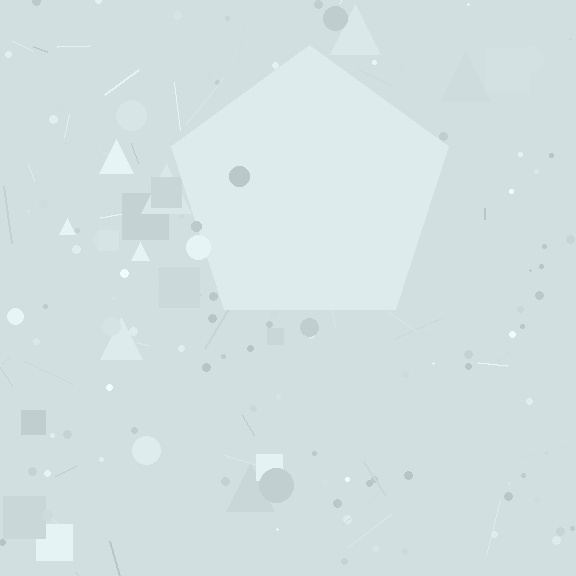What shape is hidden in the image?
A pentagon is hidden in the image.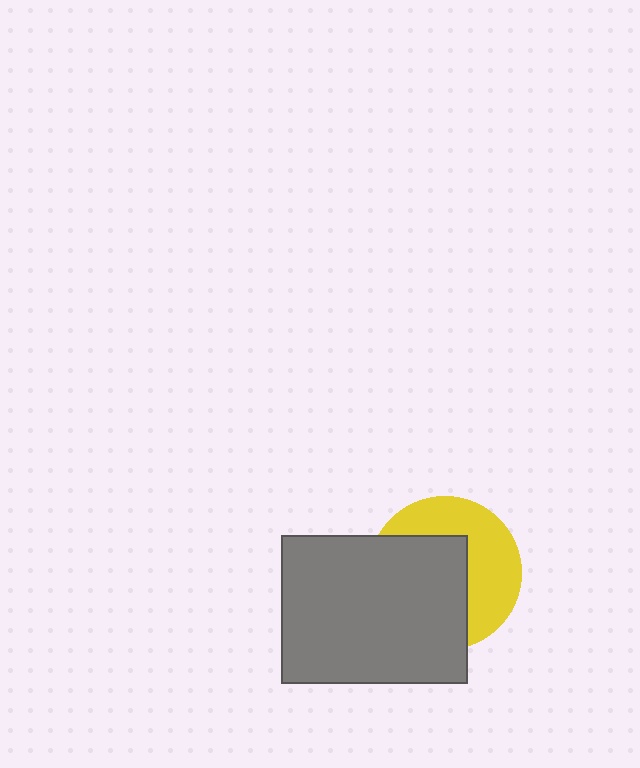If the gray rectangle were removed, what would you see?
You would see the complete yellow circle.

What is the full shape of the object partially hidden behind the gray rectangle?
The partially hidden object is a yellow circle.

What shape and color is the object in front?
The object in front is a gray rectangle.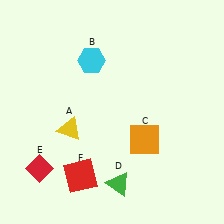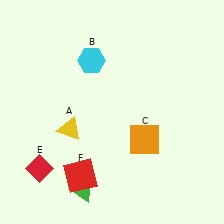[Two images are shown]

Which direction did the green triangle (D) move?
The green triangle (D) moved left.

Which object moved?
The green triangle (D) moved left.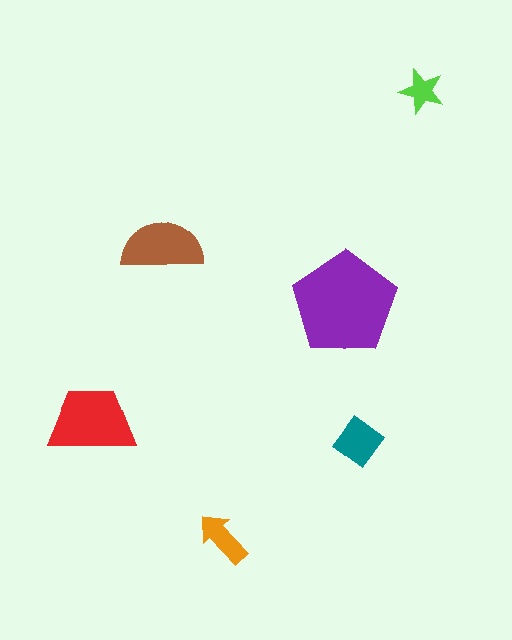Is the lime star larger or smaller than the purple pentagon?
Smaller.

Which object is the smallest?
The lime star.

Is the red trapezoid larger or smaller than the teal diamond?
Larger.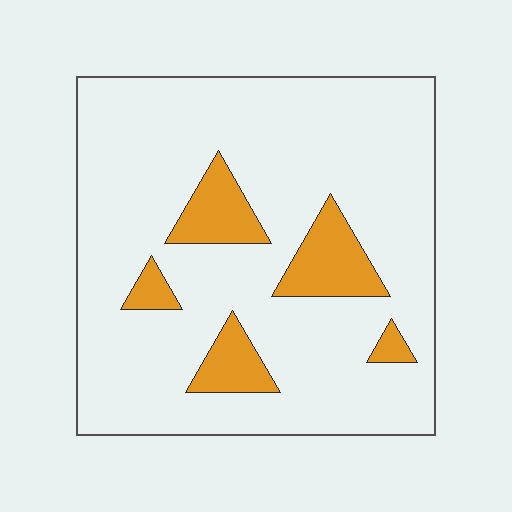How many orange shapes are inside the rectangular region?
5.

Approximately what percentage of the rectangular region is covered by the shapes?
Approximately 15%.